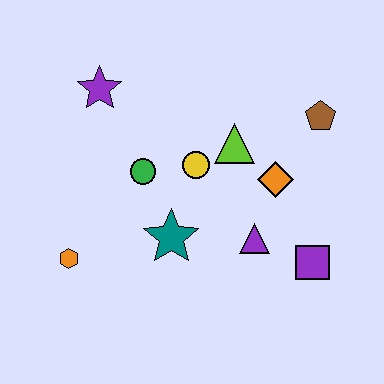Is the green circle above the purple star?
No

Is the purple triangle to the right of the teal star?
Yes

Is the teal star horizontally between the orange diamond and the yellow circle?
No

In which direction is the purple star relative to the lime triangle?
The purple star is to the left of the lime triangle.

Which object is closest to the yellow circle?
The lime triangle is closest to the yellow circle.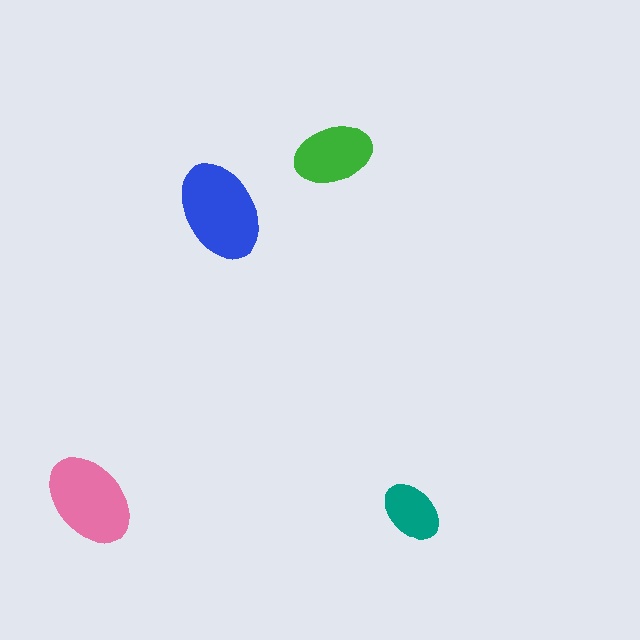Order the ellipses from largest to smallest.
the blue one, the pink one, the green one, the teal one.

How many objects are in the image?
There are 4 objects in the image.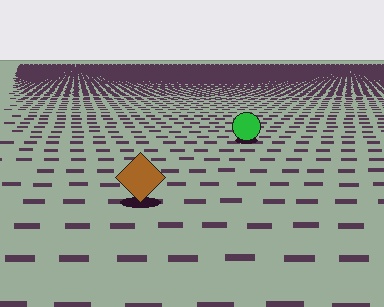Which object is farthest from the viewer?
The green circle is farthest from the viewer. It appears smaller and the ground texture around it is denser.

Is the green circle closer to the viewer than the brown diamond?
No. The brown diamond is closer — you can tell from the texture gradient: the ground texture is coarser near it.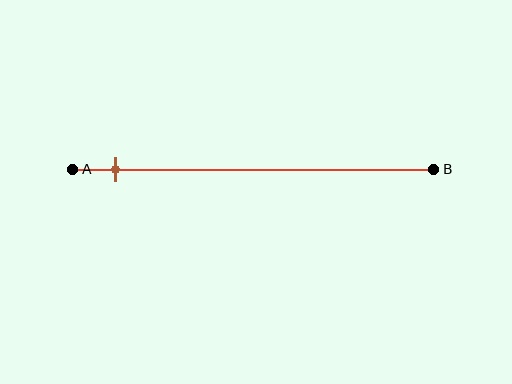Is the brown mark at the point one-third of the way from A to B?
No, the mark is at about 10% from A, not at the 33% one-third point.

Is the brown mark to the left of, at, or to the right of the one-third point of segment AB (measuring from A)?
The brown mark is to the left of the one-third point of segment AB.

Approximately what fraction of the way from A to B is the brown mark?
The brown mark is approximately 10% of the way from A to B.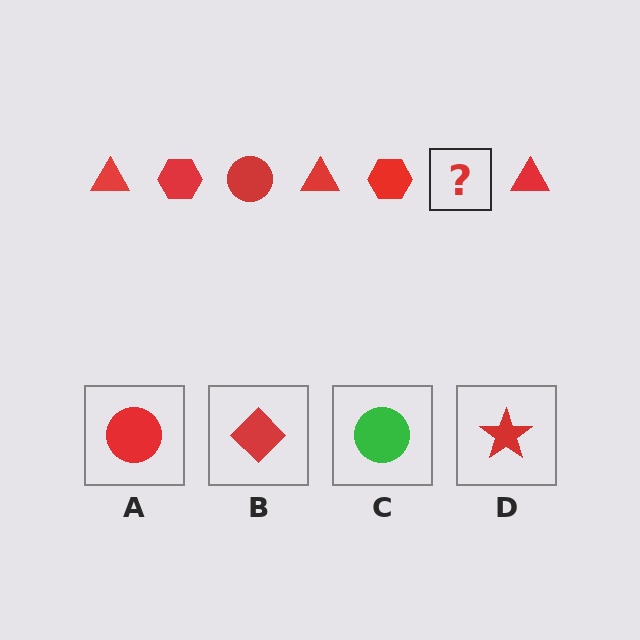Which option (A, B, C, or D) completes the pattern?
A.